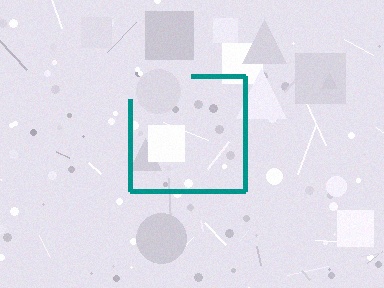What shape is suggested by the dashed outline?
The dashed outline suggests a square.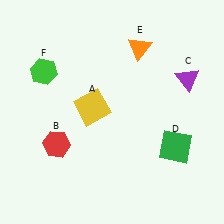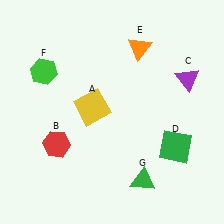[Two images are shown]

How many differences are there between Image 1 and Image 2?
There is 1 difference between the two images.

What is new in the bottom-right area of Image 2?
A green triangle (G) was added in the bottom-right area of Image 2.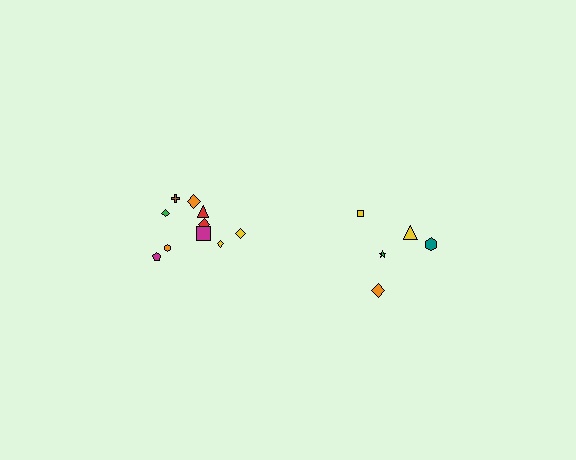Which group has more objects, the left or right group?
The left group.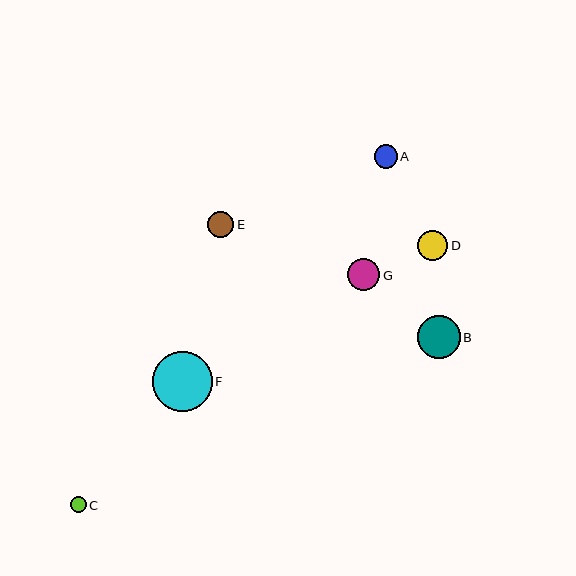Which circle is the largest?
Circle F is the largest with a size of approximately 59 pixels.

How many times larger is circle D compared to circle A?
Circle D is approximately 1.3 times the size of circle A.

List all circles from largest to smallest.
From largest to smallest: F, B, G, D, E, A, C.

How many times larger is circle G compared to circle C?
Circle G is approximately 2.0 times the size of circle C.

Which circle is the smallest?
Circle C is the smallest with a size of approximately 16 pixels.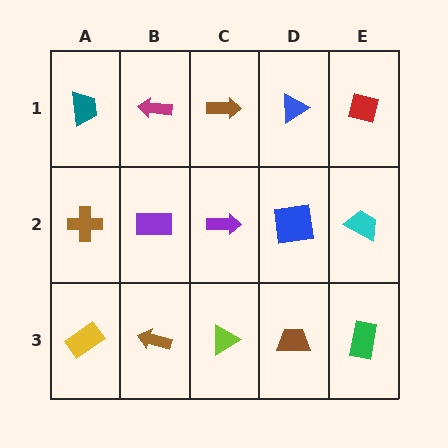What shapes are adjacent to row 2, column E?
A red square (row 1, column E), a green rectangle (row 3, column E), a blue square (row 2, column D).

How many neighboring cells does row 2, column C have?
4.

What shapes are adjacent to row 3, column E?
A cyan trapezoid (row 2, column E), a brown trapezoid (row 3, column D).